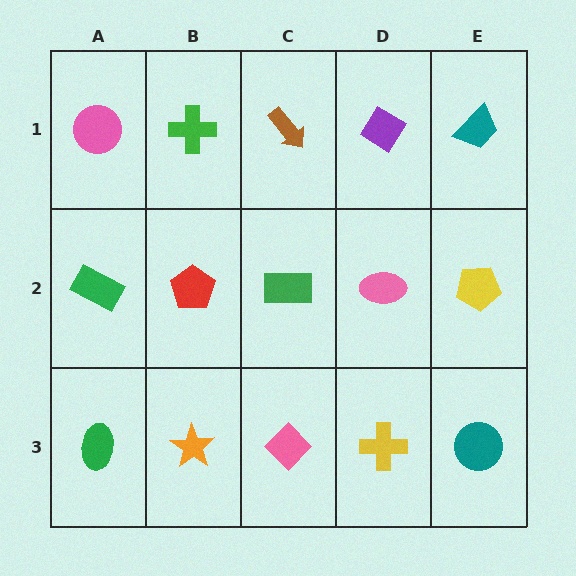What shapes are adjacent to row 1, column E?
A yellow pentagon (row 2, column E), a purple diamond (row 1, column D).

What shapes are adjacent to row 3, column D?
A pink ellipse (row 2, column D), a pink diamond (row 3, column C), a teal circle (row 3, column E).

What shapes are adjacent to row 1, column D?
A pink ellipse (row 2, column D), a brown arrow (row 1, column C), a teal trapezoid (row 1, column E).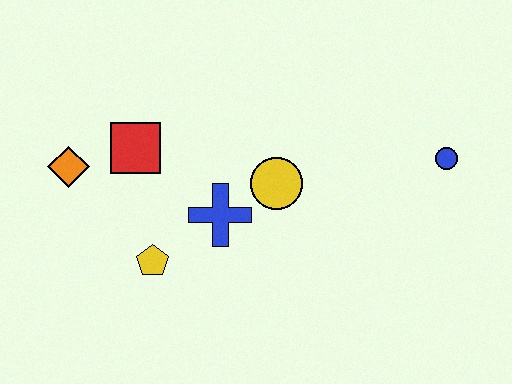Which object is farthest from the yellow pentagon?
The blue circle is farthest from the yellow pentagon.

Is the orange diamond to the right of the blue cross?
No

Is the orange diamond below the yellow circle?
No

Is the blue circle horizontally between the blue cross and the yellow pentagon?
No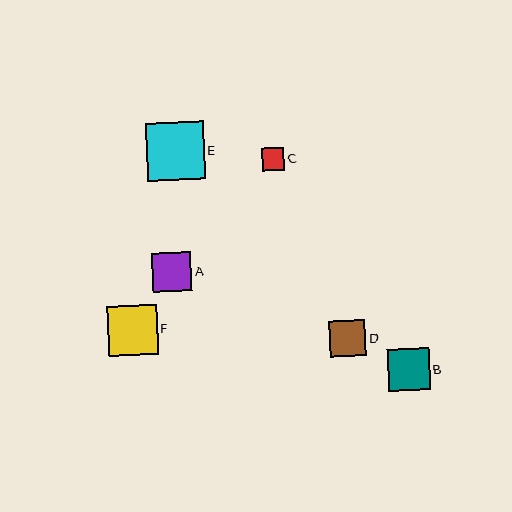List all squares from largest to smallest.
From largest to smallest: E, F, B, A, D, C.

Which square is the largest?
Square E is the largest with a size of approximately 58 pixels.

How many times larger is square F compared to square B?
Square F is approximately 1.2 times the size of square B.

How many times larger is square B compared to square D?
Square B is approximately 1.2 times the size of square D.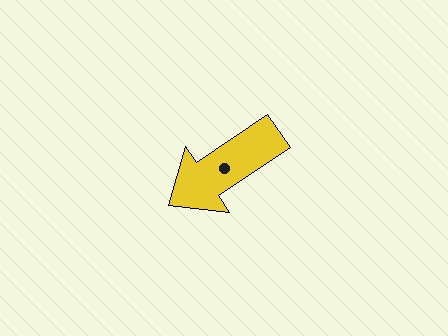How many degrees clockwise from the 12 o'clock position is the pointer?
Approximately 236 degrees.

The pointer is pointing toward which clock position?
Roughly 8 o'clock.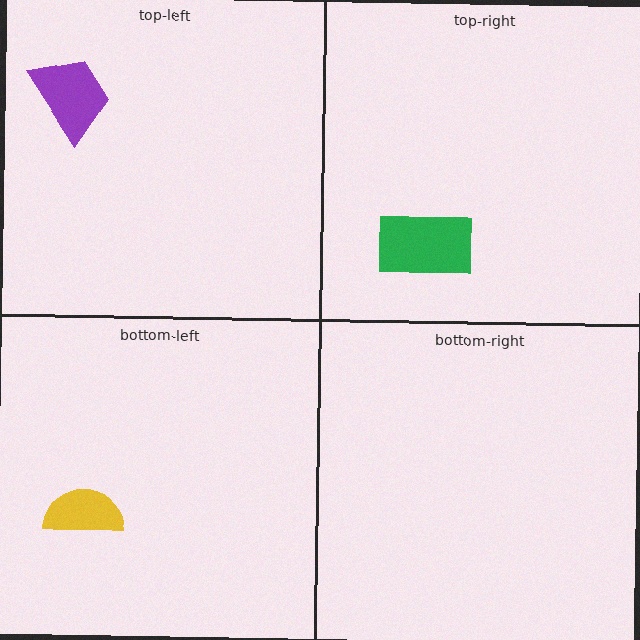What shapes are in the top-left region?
The purple trapezoid.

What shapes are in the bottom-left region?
The yellow semicircle.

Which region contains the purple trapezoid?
The top-left region.